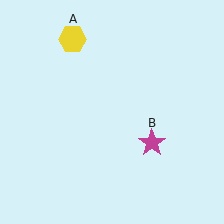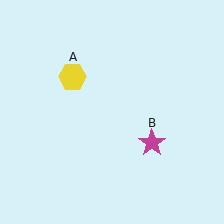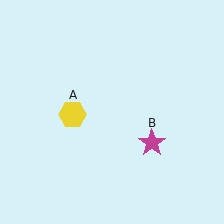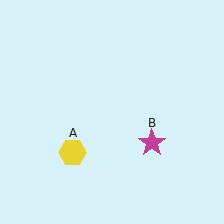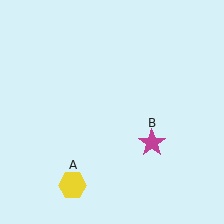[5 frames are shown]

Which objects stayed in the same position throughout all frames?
Magenta star (object B) remained stationary.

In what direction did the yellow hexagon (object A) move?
The yellow hexagon (object A) moved down.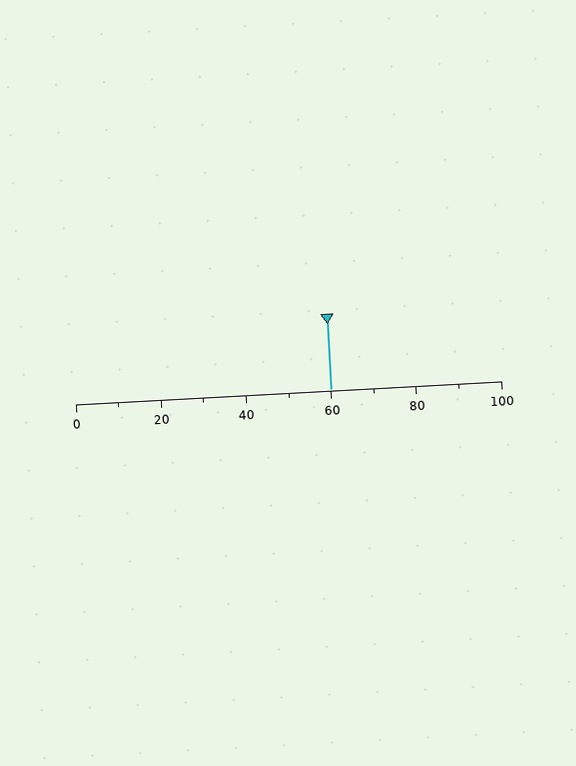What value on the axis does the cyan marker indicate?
The marker indicates approximately 60.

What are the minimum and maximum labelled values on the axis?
The axis runs from 0 to 100.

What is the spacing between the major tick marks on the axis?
The major ticks are spaced 20 apart.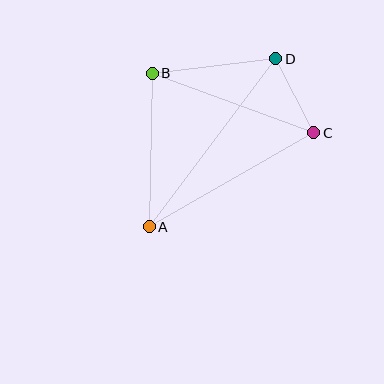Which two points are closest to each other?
Points C and D are closest to each other.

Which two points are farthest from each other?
Points A and D are farthest from each other.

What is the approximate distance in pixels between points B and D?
The distance between B and D is approximately 124 pixels.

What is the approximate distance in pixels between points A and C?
The distance between A and C is approximately 190 pixels.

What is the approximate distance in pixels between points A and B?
The distance between A and B is approximately 154 pixels.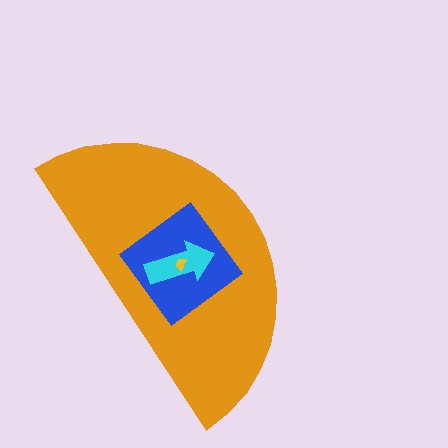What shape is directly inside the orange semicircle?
The blue diamond.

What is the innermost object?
The yellow trapezoid.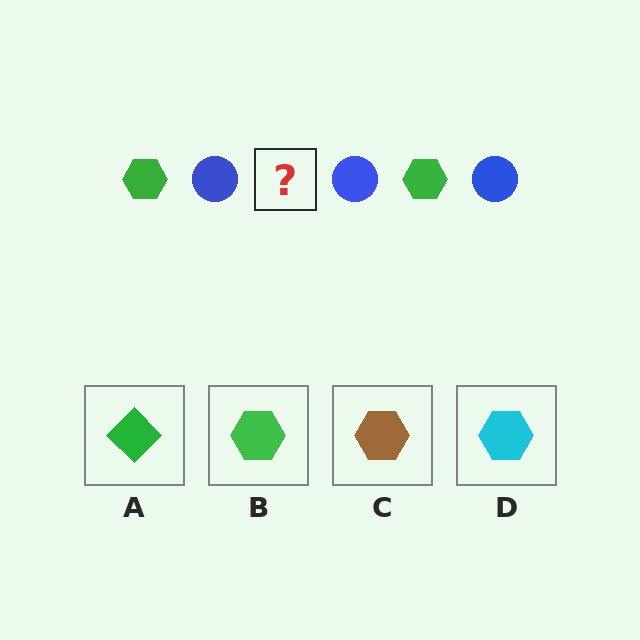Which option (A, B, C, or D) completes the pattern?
B.